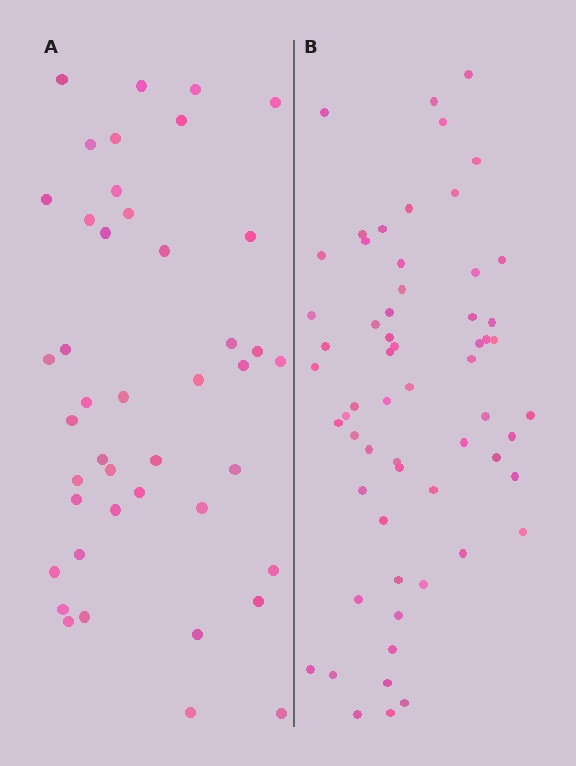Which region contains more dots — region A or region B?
Region B (the right region) has more dots.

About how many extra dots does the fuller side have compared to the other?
Region B has approximately 15 more dots than region A.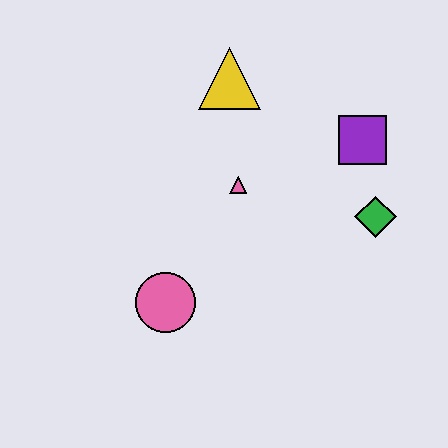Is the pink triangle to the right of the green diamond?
No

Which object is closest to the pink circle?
The pink triangle is closest to the pink circle.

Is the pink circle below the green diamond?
Yes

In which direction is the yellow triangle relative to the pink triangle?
The yellow triangle is above the pink triangle.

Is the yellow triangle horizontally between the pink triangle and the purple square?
No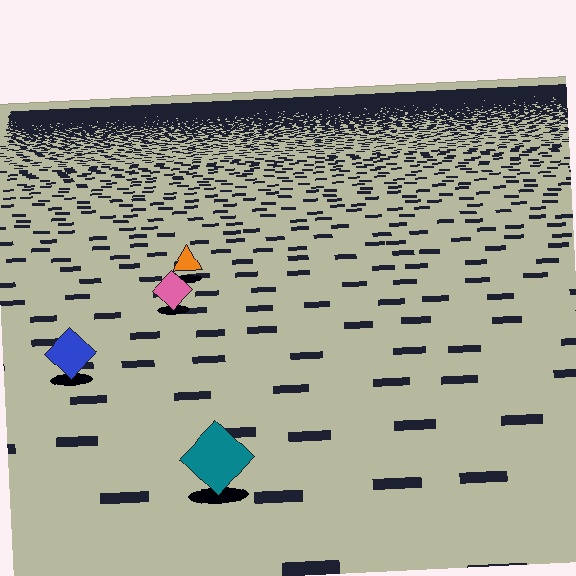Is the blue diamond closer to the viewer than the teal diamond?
No. The teal diamond is closer — you can tell from the texture gradient: the ground texture is coarser near it.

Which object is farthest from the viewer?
The orange triangle is farthest from the viewer. It appears smaller and the ground texture around it is denser.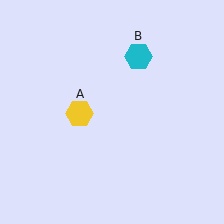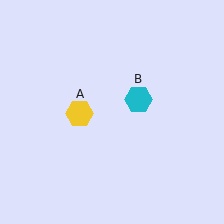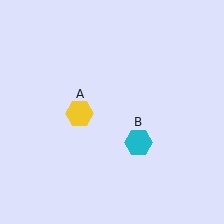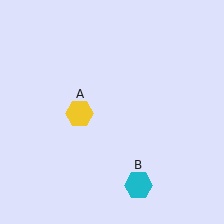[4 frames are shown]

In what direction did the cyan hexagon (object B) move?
The cyan hexagon (object B) moved down.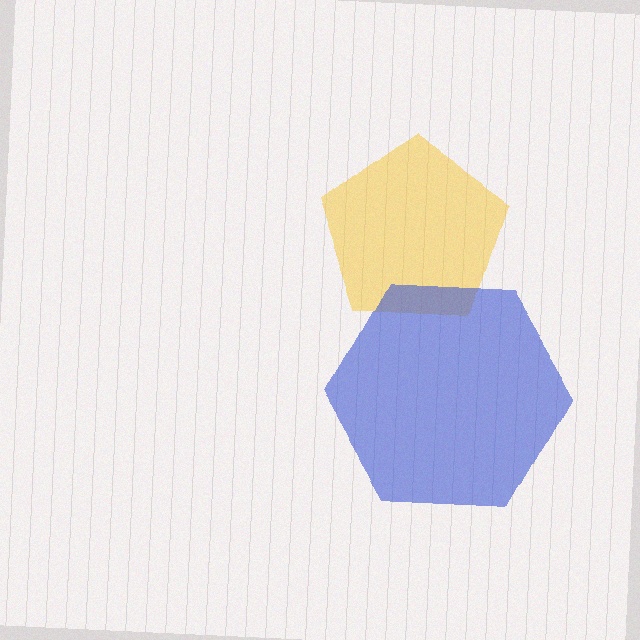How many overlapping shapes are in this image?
There are 2 overlapping shapes in the image.